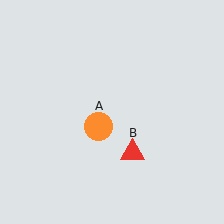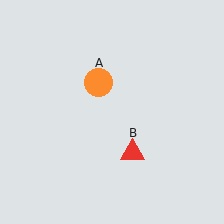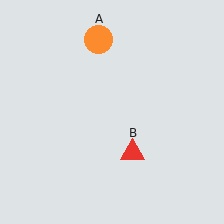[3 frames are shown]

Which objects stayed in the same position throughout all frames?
Red triangle (object B) remained stationary.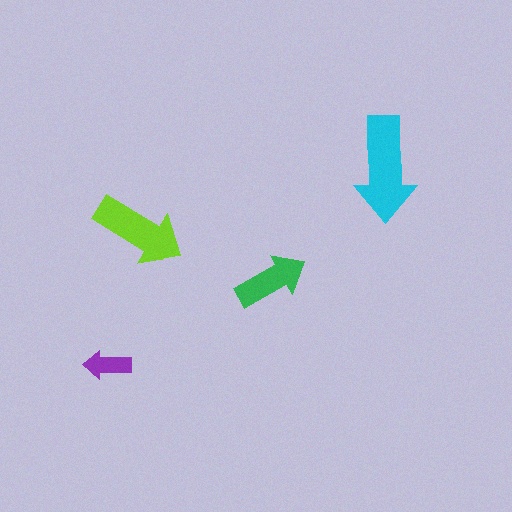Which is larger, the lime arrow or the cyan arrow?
The cyan one.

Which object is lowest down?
The purple arrow is bottommost.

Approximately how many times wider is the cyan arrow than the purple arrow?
About 2 times wider.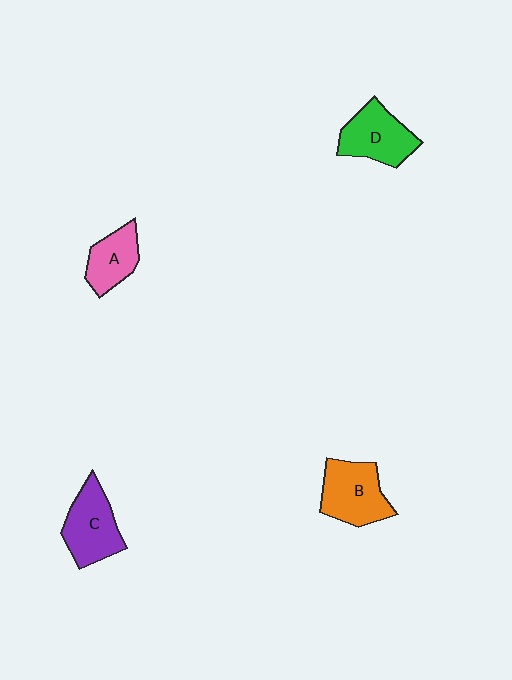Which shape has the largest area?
Shape B (orange).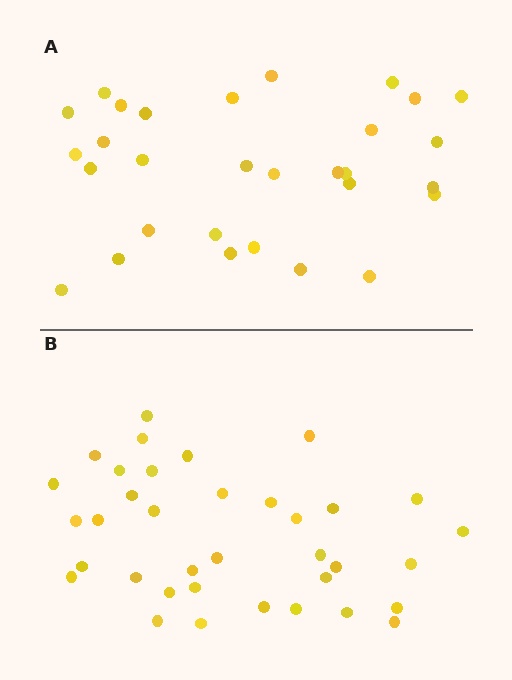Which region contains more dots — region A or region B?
Region B (the bottom region) has more dots.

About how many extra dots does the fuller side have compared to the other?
Region B has about 6 more dots than region A.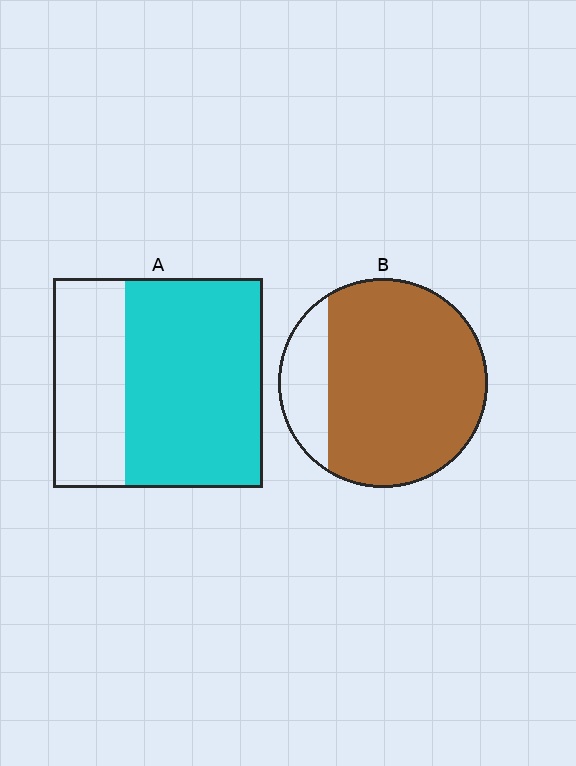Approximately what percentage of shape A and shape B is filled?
A is approximately 65% and B is approximately 80%.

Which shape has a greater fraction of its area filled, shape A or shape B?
Shape B.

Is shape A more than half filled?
Yes.